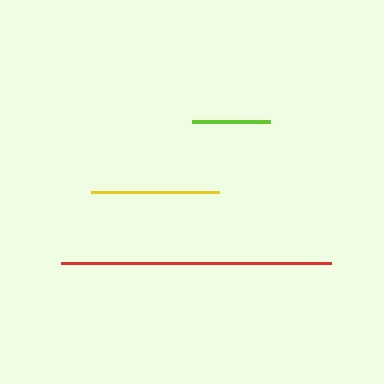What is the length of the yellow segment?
The yellow segment is approximately 128 pixels long.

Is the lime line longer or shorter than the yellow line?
The yellow line is longer than the lime line.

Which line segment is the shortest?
The lime line is the shortest at approximately 77 pixels.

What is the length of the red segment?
The red segment is approximately 270 pixels long.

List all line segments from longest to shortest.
From longest to shortest: red, yellow, lime.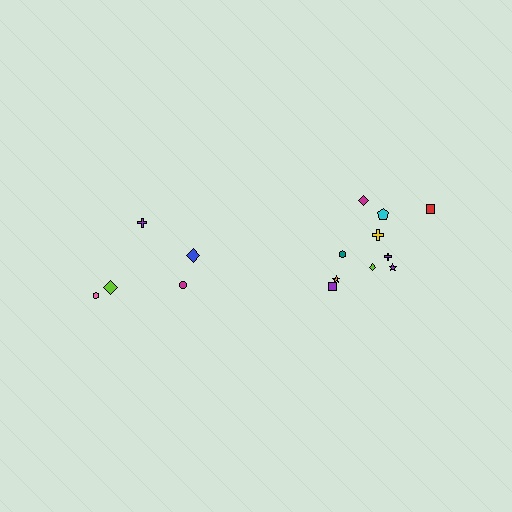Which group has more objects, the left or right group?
The right group.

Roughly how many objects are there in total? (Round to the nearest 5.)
Roughly 15 objects in total.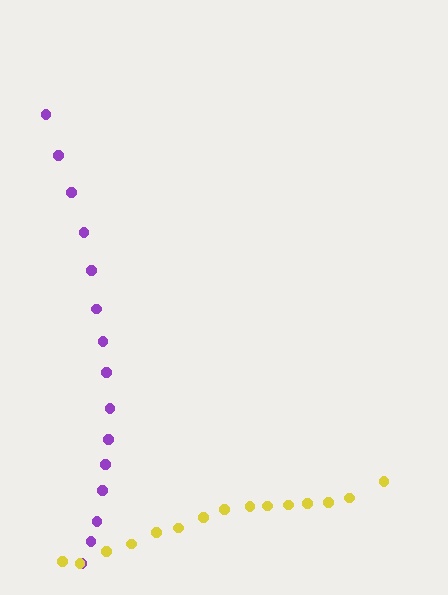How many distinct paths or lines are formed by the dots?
There are 2 distinct paths.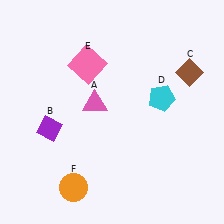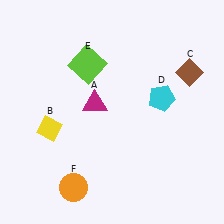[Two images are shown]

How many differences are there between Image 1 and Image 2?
There are 3 differences between the two images.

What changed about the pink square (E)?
In Image 1, E is pink. In Image 2, it changed to lime.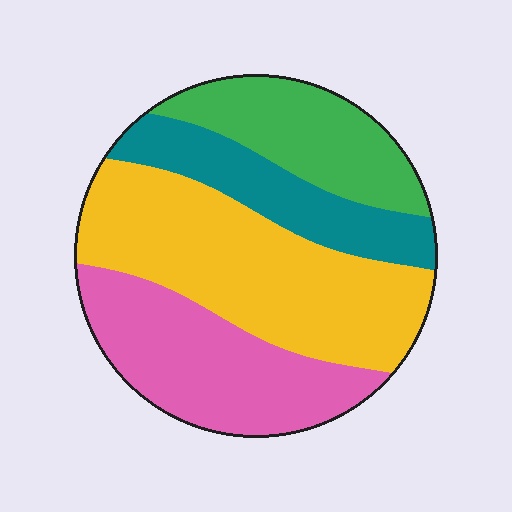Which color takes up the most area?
Yellow, at roughly 40%.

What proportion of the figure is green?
Green covers around 20% of the figure.